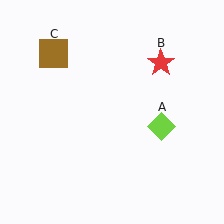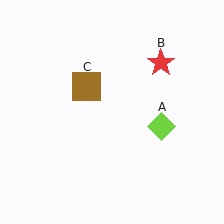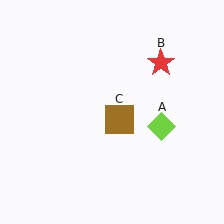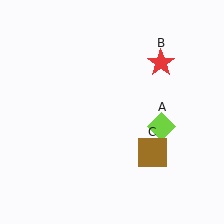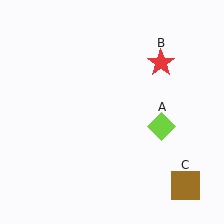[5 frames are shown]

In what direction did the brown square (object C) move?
The brown square (object C) moved down and to the right.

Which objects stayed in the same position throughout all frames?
Lime diamond (object A) and red star (object B) remained stationary.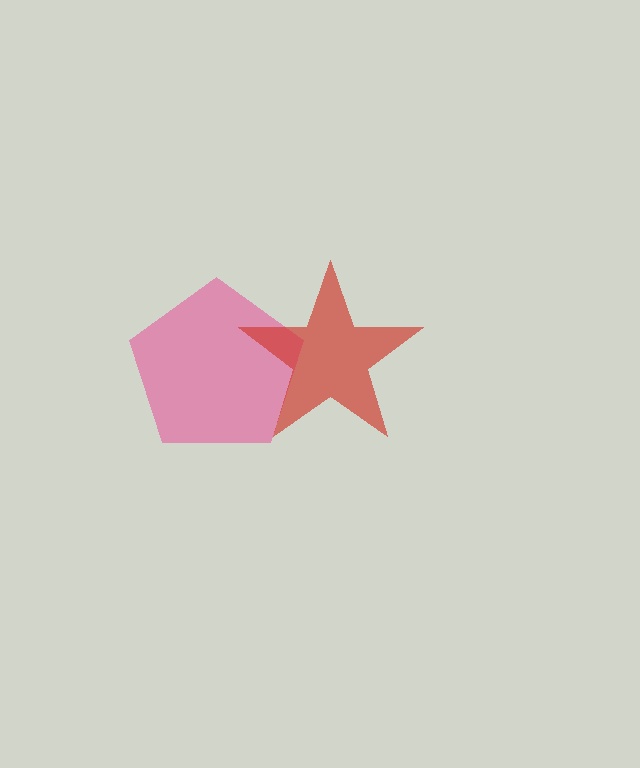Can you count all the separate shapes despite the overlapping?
Yes, there are 2 separate shapes.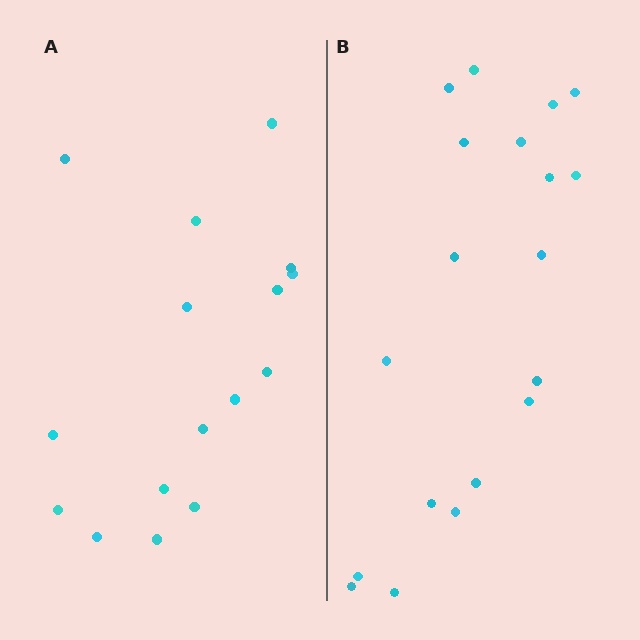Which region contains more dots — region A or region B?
Region B (the right region) has more dots.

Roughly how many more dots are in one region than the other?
Region B has just a few more — roughly 2 or 3 more dots than region A.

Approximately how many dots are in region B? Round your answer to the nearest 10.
About 20 dots. (The exact count is 19, which rounds to 20.)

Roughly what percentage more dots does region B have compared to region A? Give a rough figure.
About 20% more.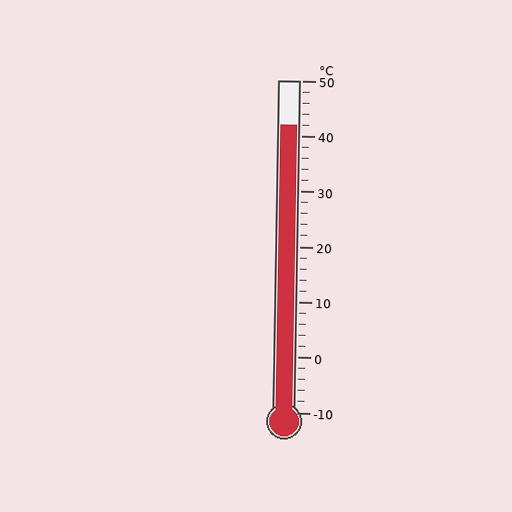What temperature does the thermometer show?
The thermometer shows approximately 42°C.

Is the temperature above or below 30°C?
The temperature is above 30°C.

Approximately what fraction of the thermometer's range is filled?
The thermometer is filled to approximately 85% of its range.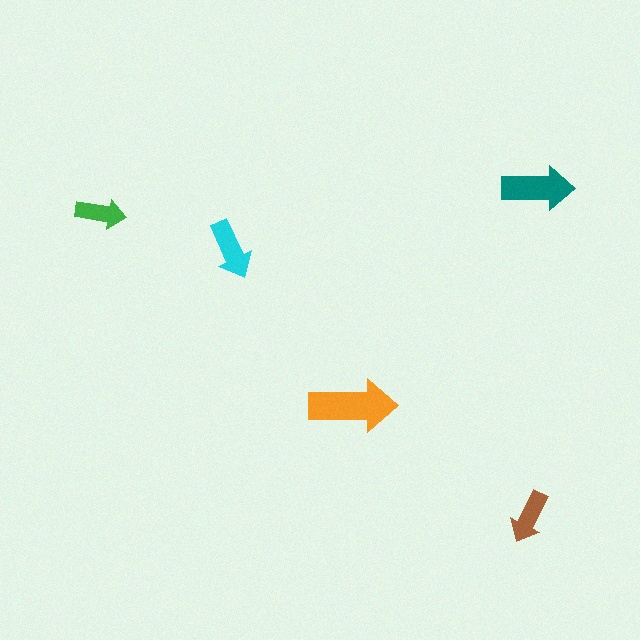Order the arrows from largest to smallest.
the orange one, the teal one, the cyan one, the brown one, the green one.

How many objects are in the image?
There are 5 objects in the image.